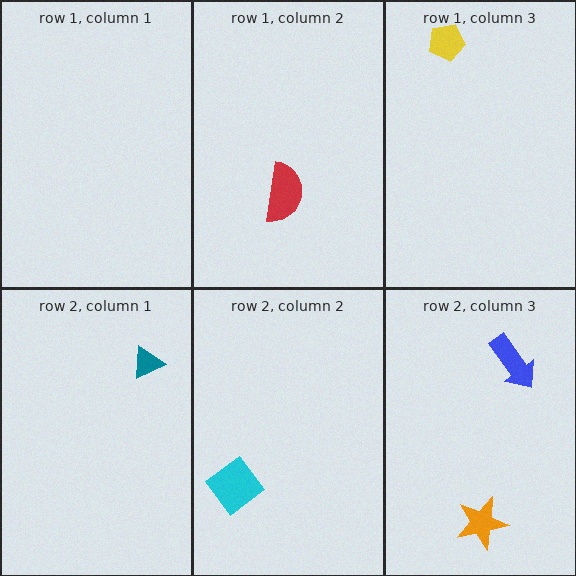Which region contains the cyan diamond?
The row 2, column 2 region.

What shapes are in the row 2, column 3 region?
The orange star, the blue arrow.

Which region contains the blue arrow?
The row 2, column 3 region.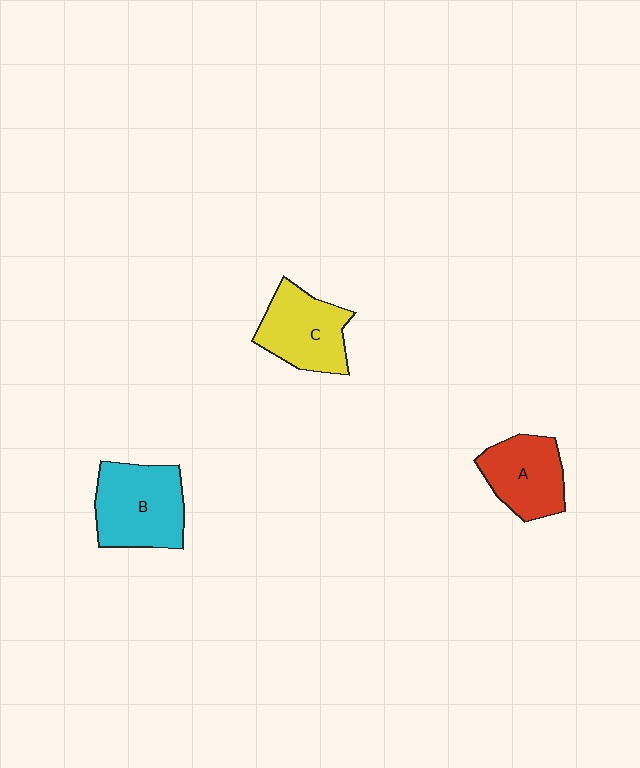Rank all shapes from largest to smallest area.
From largest to smallest: B (cyan), C (yellow), A (red).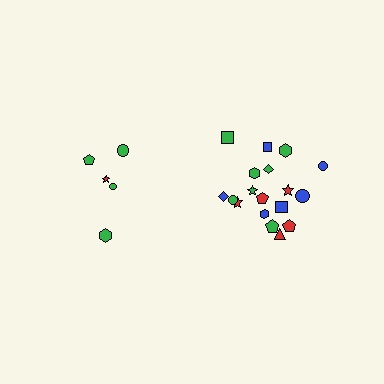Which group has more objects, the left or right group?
The right group.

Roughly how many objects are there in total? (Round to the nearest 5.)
Roughly 25 objects in total.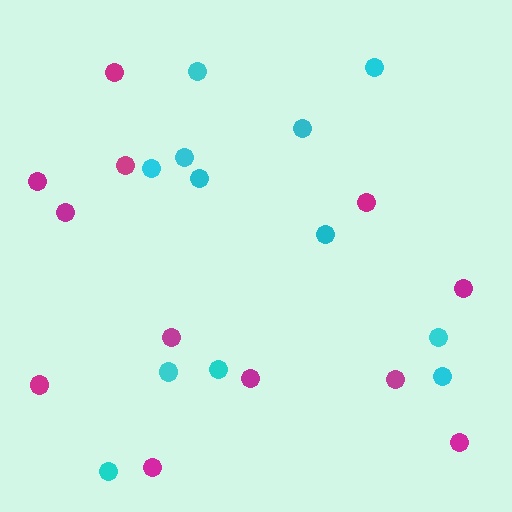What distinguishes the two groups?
There are 2 groups: one group of cyan circles (12) and one group of magenta circles (12).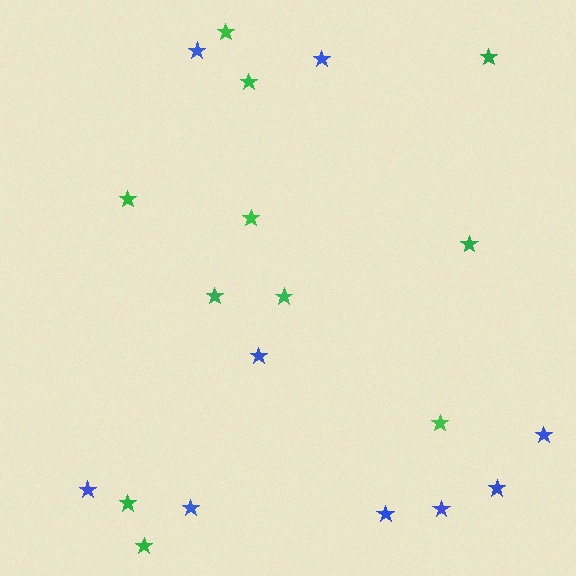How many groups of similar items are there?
There are 2 groups: one group of green stars (11) and one group of blue stars (9).